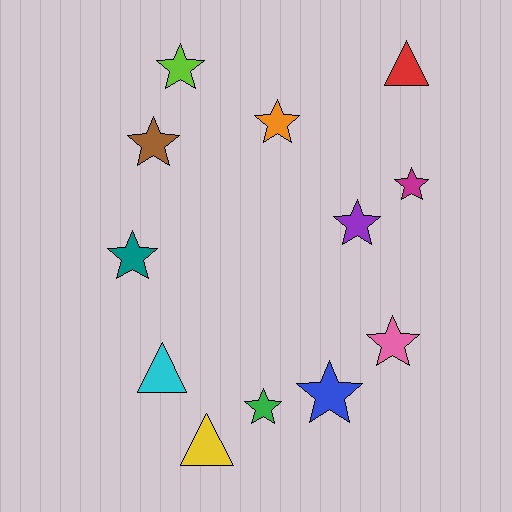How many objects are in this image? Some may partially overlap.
There are 12 objects.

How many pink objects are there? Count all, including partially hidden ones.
There is 1 pink object.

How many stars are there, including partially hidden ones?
There are 9 stars.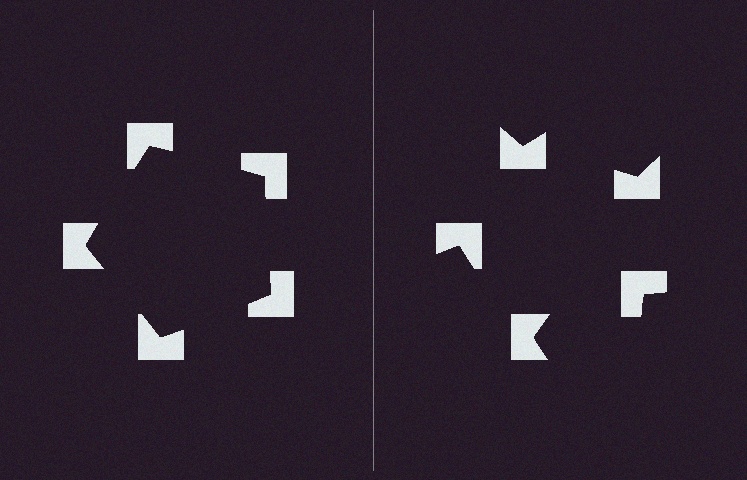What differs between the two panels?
The notched squares are positioned identically on both sides; only the wedge orientations differ. On the left they align to a pentagon; on the right they are misaligned.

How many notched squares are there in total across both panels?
10 — 5 on each side.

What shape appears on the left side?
An illusory pentagon.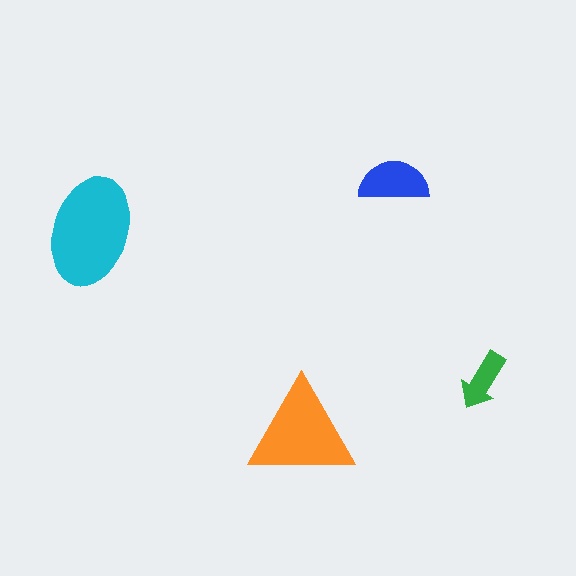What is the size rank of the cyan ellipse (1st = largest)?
1st.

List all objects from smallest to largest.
The green arrow, the blue semicircle, the orange triangle, the cyan ellipse.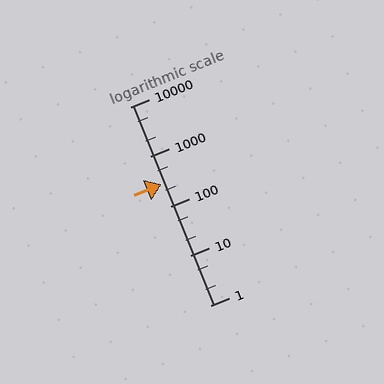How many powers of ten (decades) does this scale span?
The scale spans 4 decades, from 1 to 10000.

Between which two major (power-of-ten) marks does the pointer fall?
The pointer is between 100 and 1000.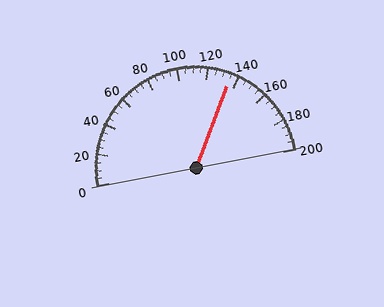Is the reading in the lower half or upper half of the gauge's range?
The reading is in the upper half of the range (0 to 200).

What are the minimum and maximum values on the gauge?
The gauge ranges from 0 to 200.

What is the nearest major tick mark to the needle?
The nearest major tick mark is 140.